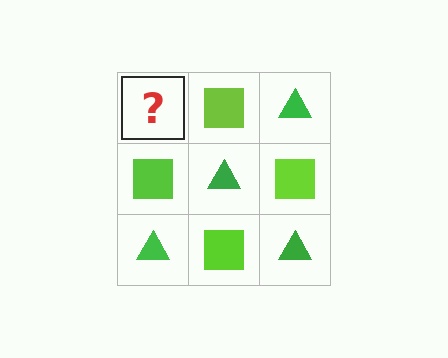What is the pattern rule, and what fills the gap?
The rule is that it alternates green triangle and lime square in a checkerboard pattern. The gap should be filled with a green triangle.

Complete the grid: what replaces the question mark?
The question mark should be replaced with a green triangle.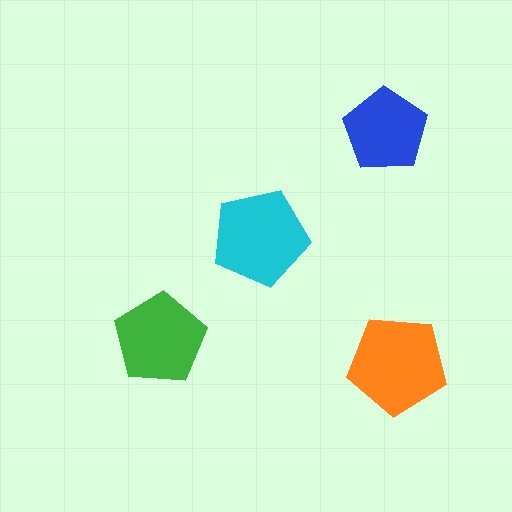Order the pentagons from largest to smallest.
the orange one, the cyan one, the green one, the blue one.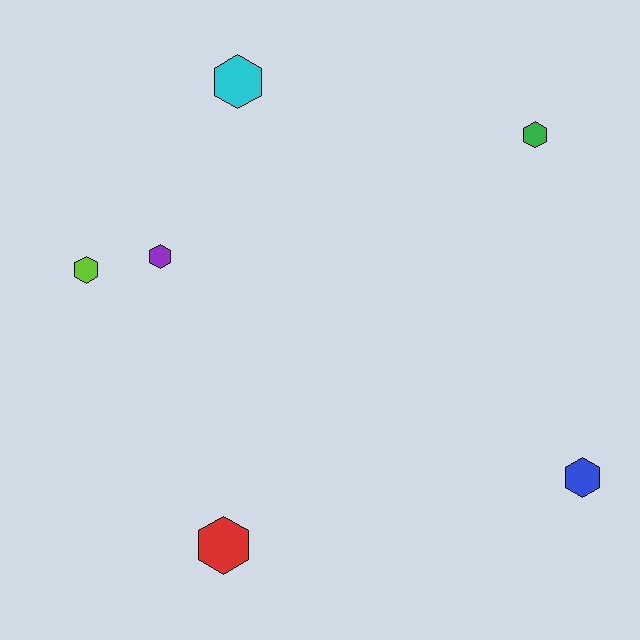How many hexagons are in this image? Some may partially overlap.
There are 6 hexagons.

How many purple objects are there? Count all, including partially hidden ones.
There is 1 purple object.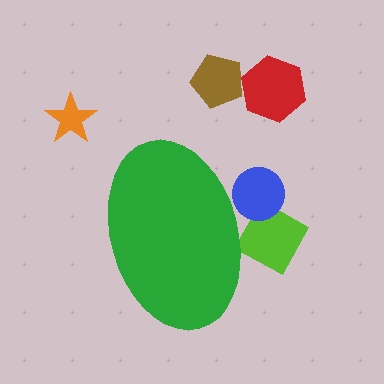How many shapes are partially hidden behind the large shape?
3 shapes are partially hidden.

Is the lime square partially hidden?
Yes, the lime square is partially hidden behind the green ellipse.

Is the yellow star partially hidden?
Yes, the yellow star is partially hidden behind the green ellipse.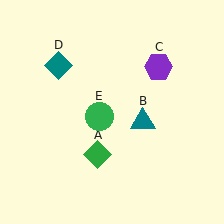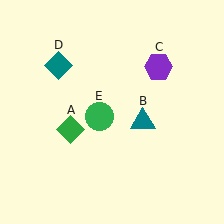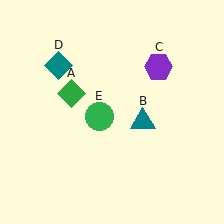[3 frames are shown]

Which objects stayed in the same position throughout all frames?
Teal triangle (object B) and purple hexagon (object C) and teal diamond (object D) and green circle (object E) remained stationary.